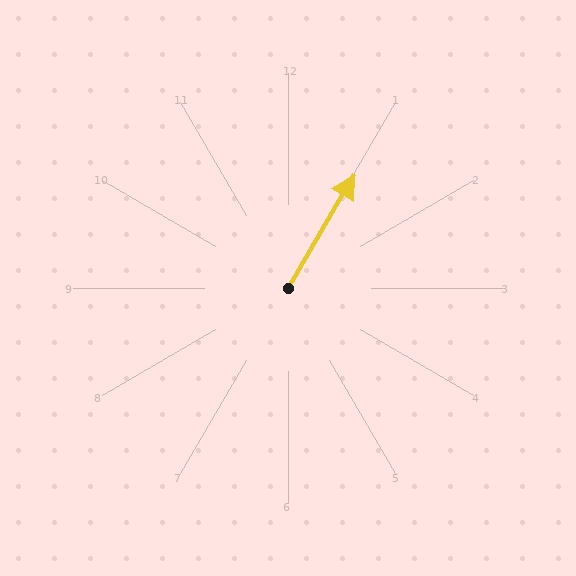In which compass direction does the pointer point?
Northeast.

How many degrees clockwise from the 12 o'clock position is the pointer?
Approximately 30 degrees.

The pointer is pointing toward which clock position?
Roughly 1 o'clock.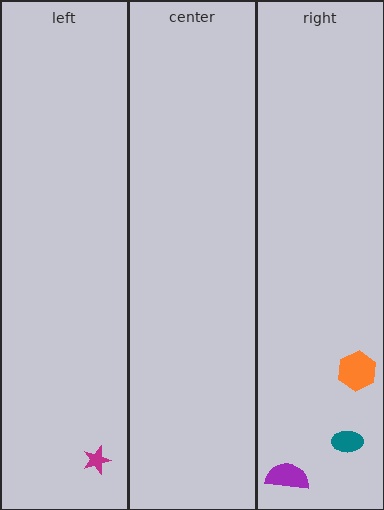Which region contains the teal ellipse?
The right region.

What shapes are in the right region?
The orange hexagon, the teal ellipse, the purple semicircle.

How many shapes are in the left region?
1.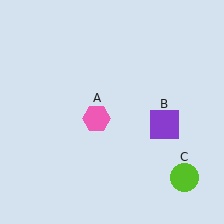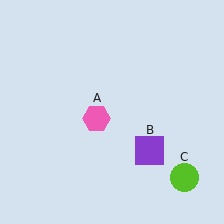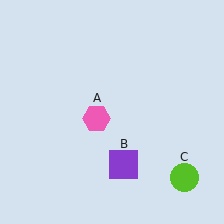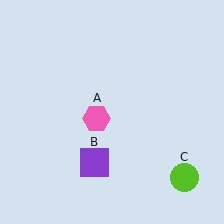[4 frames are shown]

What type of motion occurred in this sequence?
The purple square (object B) rotated clockwise around the center of the scene.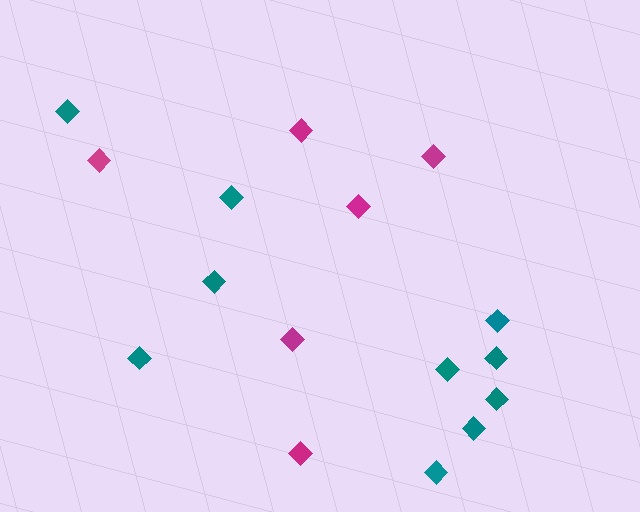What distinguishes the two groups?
There are 2 groups: one group of teal diamonds (10) and one group of magenta diamonds (6).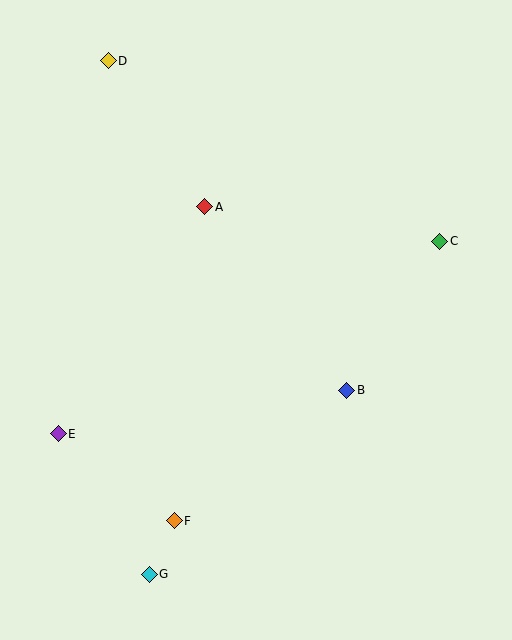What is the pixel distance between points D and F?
The distance between D and F is 465 pixels.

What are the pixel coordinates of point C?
Point C is at (440, 241).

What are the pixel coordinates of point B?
Point B is at (347, 390).